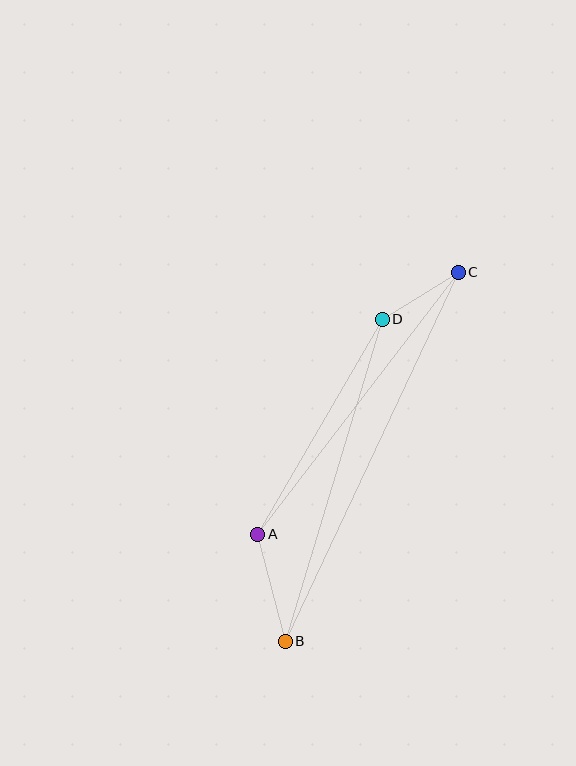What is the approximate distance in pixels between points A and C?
The distance between A and C is approximately 330 pixels.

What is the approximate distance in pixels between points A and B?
The distance between A and B is approximately 111 pixels.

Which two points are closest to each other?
Points C and D are closest to each other.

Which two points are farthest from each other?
Points B and C are farthest from each other.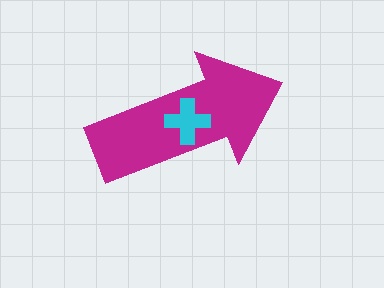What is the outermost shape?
The magenta arrow.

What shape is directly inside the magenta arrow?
The cyan cross.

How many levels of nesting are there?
2.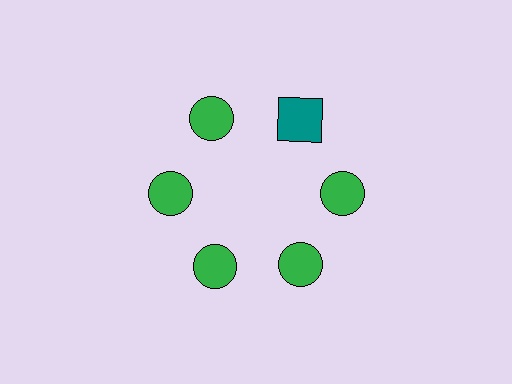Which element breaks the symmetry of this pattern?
The teal square at roughly the 1 o'clock position breaks the symmetry. All other shapes are green circles.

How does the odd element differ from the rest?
It differs in both color (teal instead of green) and shape (square instead of circle).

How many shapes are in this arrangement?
There are 6 shapes arranged in a ring pattern.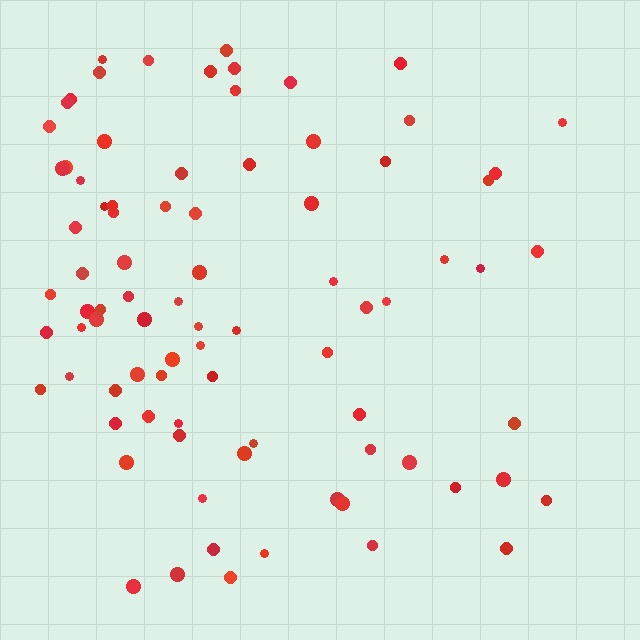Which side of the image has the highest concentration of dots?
The left.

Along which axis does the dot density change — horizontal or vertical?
Horizontal.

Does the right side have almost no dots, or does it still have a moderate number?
Still a moderate number, just noticeably fewer than the left.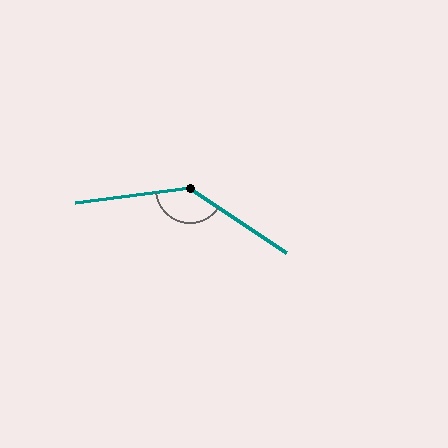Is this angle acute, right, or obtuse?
It is obtuse.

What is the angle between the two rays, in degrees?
Approximately 140 degrees.